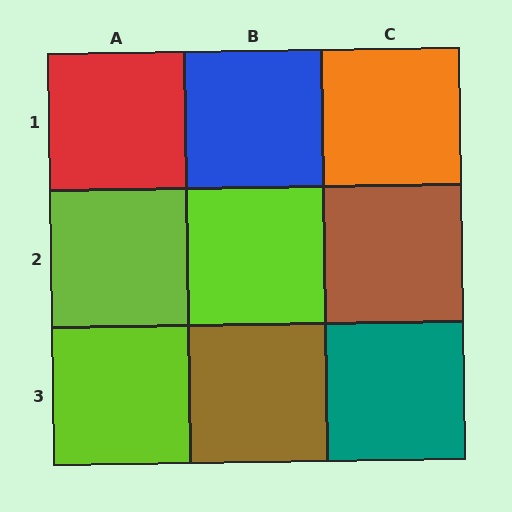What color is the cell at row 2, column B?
Lime.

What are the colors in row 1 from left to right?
Red, blue, orange.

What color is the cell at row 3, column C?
Teal.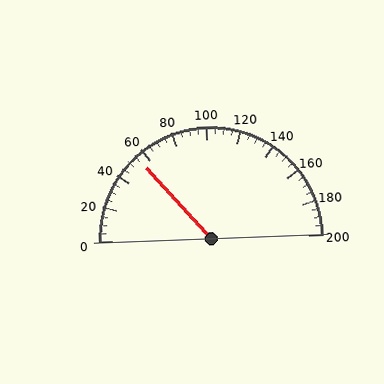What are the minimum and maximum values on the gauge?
The gauge ranges from 0 to 200.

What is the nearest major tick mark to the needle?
The nearest major tick mark is 60.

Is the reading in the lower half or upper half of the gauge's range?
The reading is in the lower half of the range (0 to 200).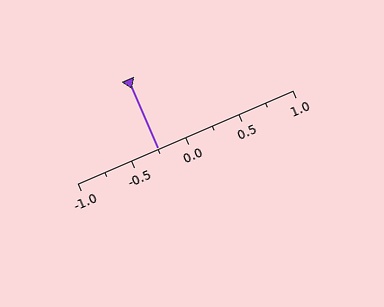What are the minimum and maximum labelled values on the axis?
The axis runs from -1.0 to 1.0.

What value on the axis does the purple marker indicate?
The marker indicates approximately -0.25.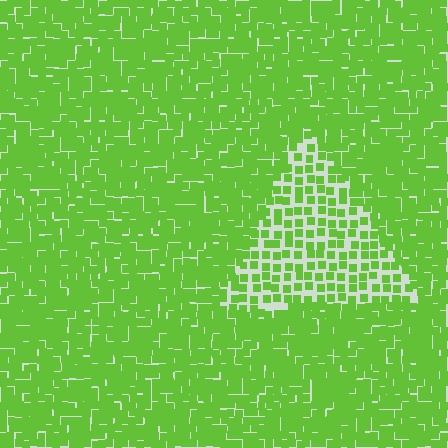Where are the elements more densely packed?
The elements are more densely packed outside the triangle boundary.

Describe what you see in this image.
The image contains small lime elements arranged at two different densities. A triangle-shaped region is visible where the elements are less densely packed than the surrounding area.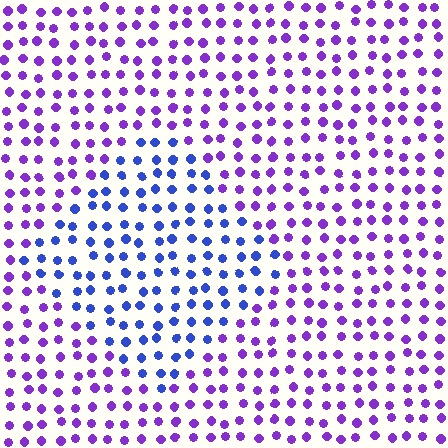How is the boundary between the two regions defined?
The boundary is defined purely by a slight shift in hue (about 44 degrees). Spacing, size, and orientation are identical on both sides.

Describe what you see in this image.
The image is filled with small purple elements in a uniform arrangement. A diamond-shaped region is visible where the elements are tinted to a slightly different hue, forming a subtle color boundary.